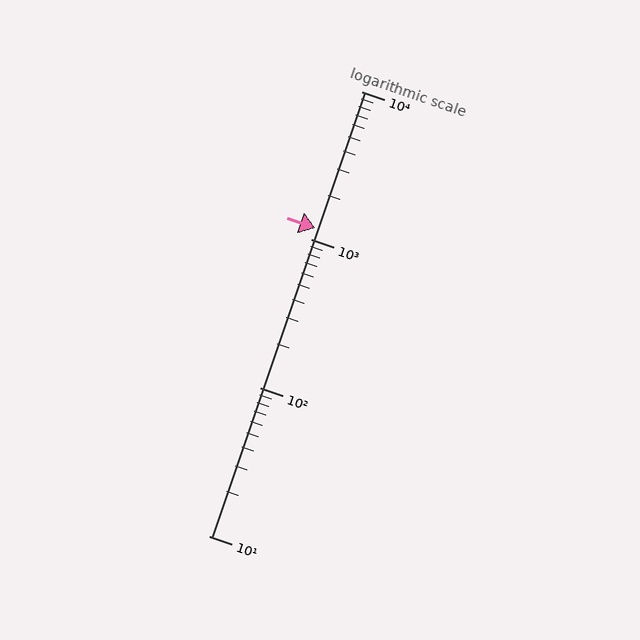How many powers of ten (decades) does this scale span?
The scale spans 3 decades, from 10 to 10000.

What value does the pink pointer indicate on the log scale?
The pointer indicates approximately 1200.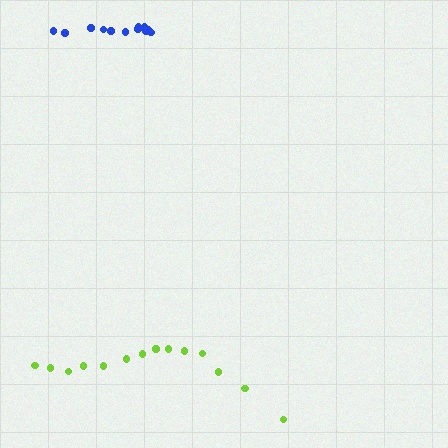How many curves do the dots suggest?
There are 2 distinct paths.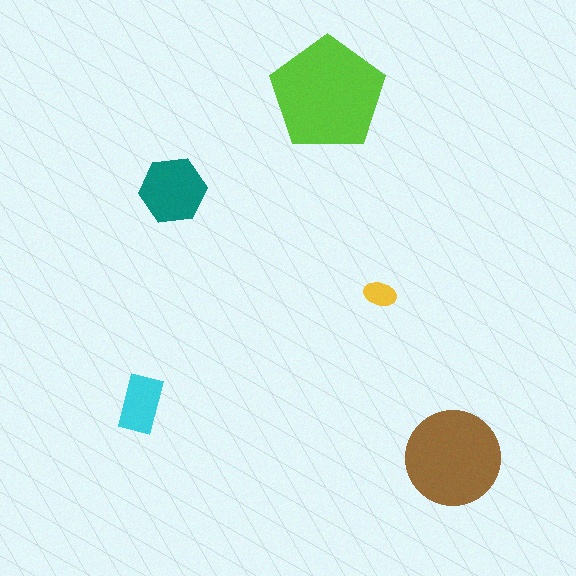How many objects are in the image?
There are 5 objects in the image.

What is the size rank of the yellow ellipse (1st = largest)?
5th.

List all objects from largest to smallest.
The lime pentagon, the brown circle, the teal hexagon, the cyan rectangle, the yellow ellipse.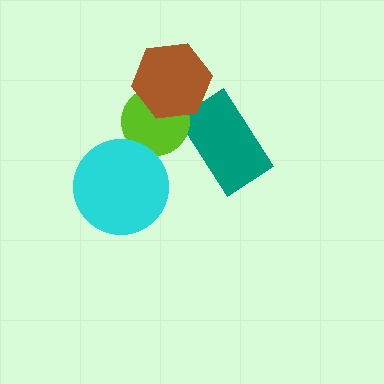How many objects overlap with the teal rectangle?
1 object overlaps with the teal rectangle.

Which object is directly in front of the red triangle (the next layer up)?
The teal rectangle is directly in front of the red triangle.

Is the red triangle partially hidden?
Yes, it is partially covered by another shape.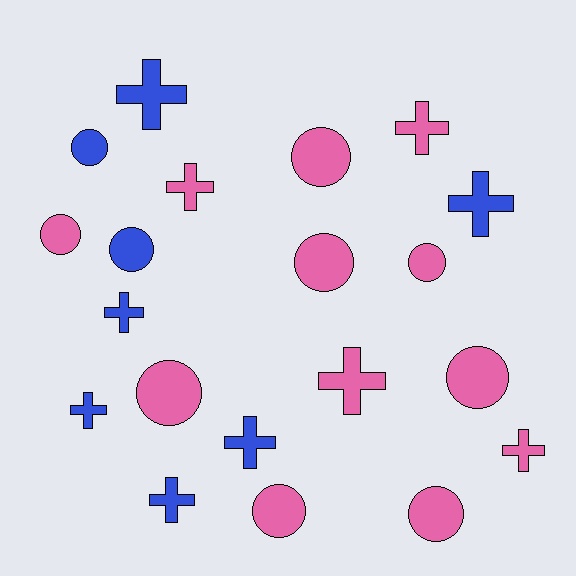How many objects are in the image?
There are 20 objects.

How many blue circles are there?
There are 2 blue circles.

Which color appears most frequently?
Pink, with 12 objects.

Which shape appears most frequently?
Circle, with 10 objects.